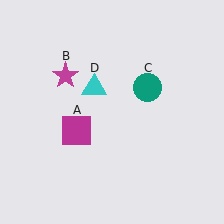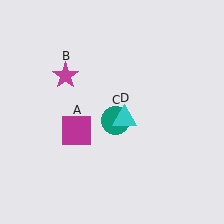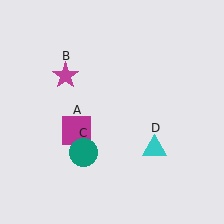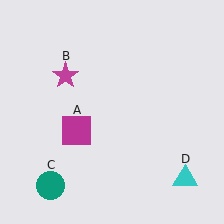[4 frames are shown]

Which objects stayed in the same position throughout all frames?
Magenta square (object A) and magenta star (object B) remained stationary.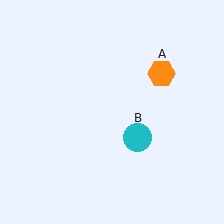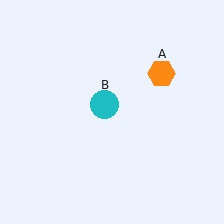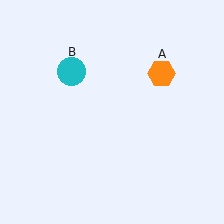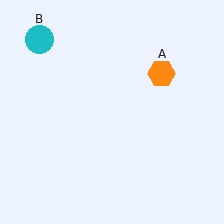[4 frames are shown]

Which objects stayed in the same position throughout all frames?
Orange hexagon (object A) remained stationary.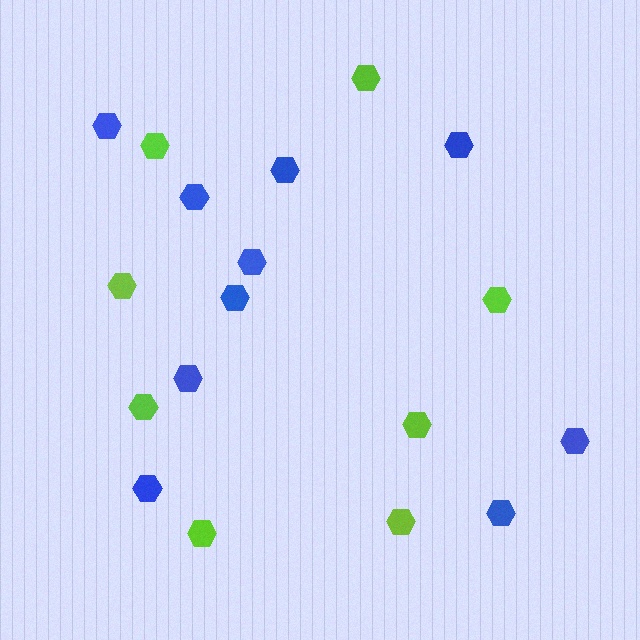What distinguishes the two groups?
There are 2 groups: one group of blue hexagons (10) and one group of lime hexagons (8).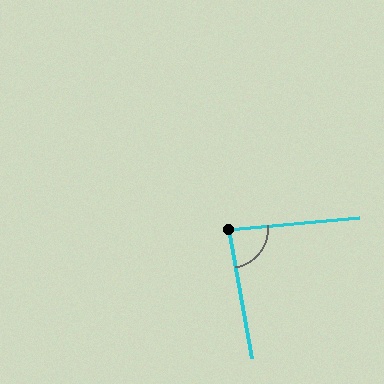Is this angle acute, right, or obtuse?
It is approximately a right angle.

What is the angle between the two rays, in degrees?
Approximately 85 degrees.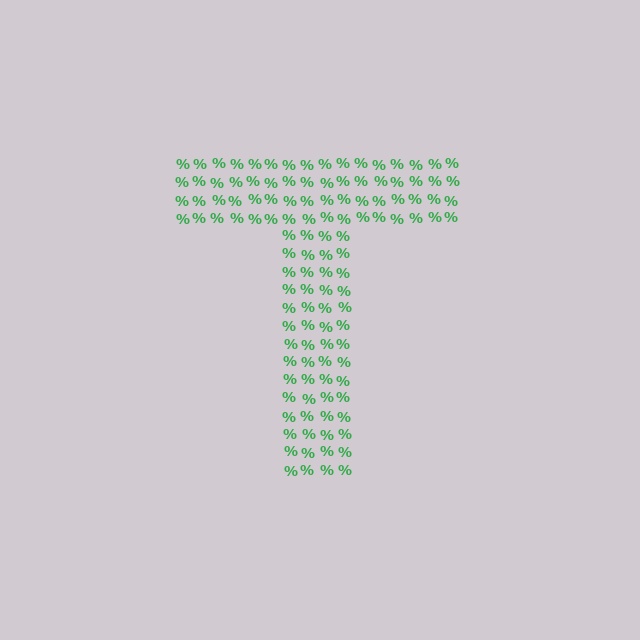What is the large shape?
The large shape is the letter T.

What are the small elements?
The small elements are percent signs.